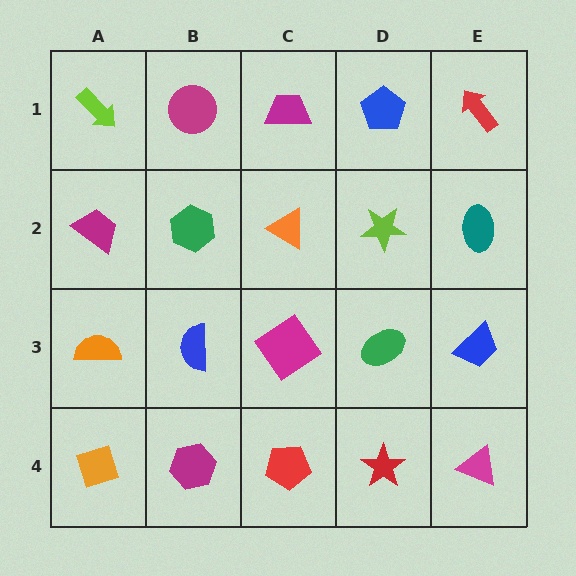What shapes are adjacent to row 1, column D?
A lime star (row 2, column D), a magenta trapezoid (row 1, column C), a red arrow (row 1, column E).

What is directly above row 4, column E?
A blue trapezoid.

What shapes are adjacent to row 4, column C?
A magenta diamond (row 3, column C), a magenta hexagon (row 4, column B), a red star (row 4, column D).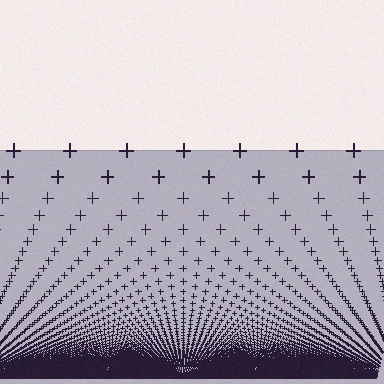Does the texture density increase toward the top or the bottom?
Density increases toward the bottom.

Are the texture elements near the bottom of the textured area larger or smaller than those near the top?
Smaller. The gradient is inverted — elements near the bottom are smaller and denser.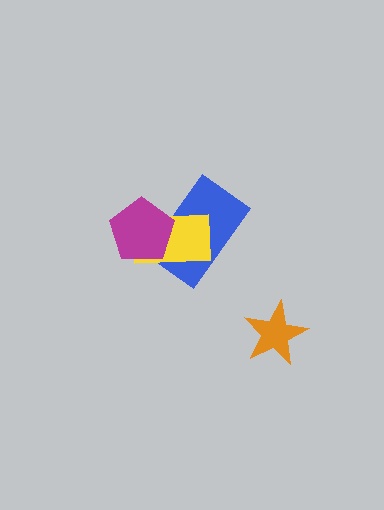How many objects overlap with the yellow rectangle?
2 objects overlap with the yellow rectangle.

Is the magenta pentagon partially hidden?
No, no other shape covers it.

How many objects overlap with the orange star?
0 objects overlap with the orange star.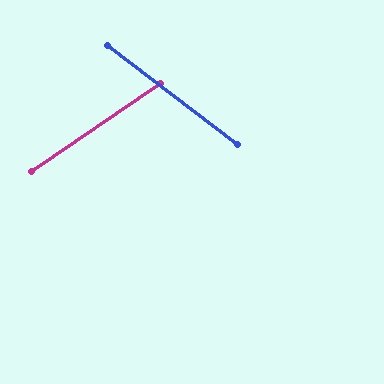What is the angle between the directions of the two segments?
Approximately 72 degrees.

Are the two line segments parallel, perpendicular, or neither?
Neither parallel nor perpendicular — they differ by about 72°.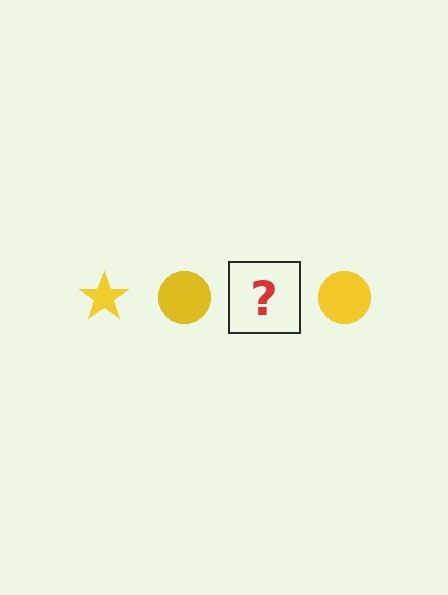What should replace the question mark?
The question mark should be replaced with a yellow star.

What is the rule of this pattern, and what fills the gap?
The rule is that the pattern cycles through star, circle shapes in yellow. The gap should be filled with a yellow star.